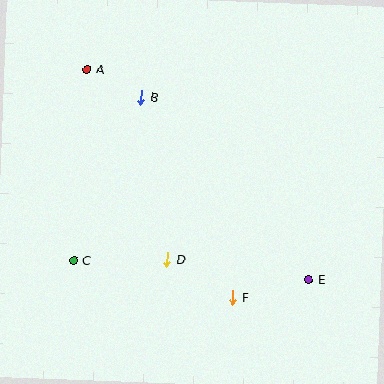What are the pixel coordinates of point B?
Point B is at (141, 97).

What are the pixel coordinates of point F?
Point F is at (233, 297).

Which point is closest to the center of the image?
Point D at (167, 259) is closest to the center.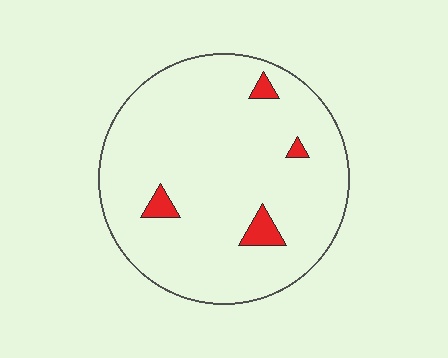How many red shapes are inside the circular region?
4.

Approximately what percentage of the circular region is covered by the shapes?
Approximately 5%.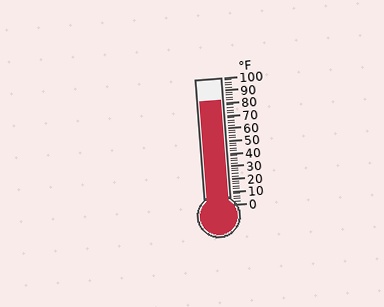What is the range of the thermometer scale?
The thermometer scale ranges from 0°F to 100°F.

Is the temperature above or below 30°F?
The temperature is above 30°F.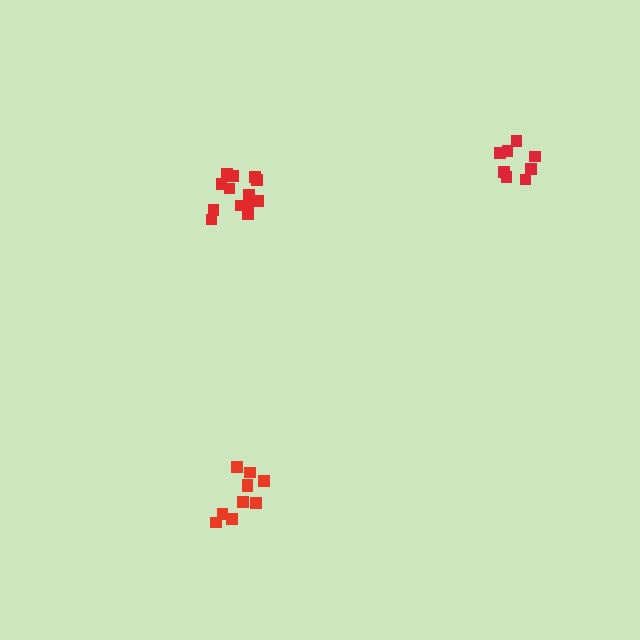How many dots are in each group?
Group 1: 10 dots, Group 2: 13 dots, Group 3: 8 dots (31 total).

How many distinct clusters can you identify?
There are 3 distinct clusters.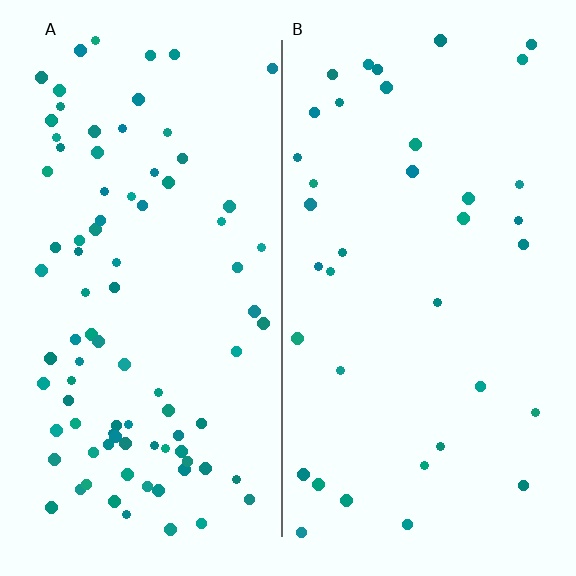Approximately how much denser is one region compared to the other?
Approximately 2.5× — region A over region B.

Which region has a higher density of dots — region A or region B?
A (the left).